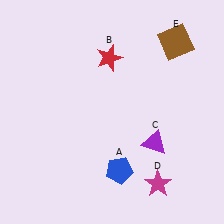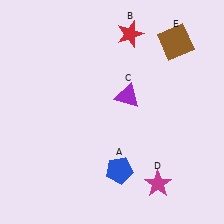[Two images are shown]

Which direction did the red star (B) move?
The red star (B) moved up.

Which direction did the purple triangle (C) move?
The purple triangle (C) moved up.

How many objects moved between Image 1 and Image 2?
2 objects moved between the two images.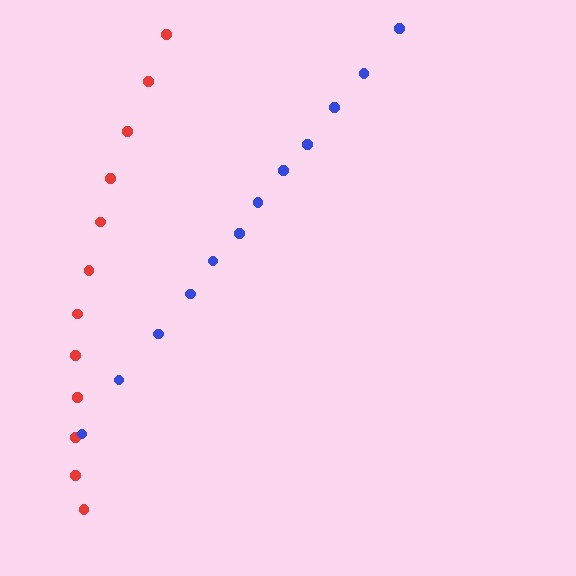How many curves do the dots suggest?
There are 2 distinct paths.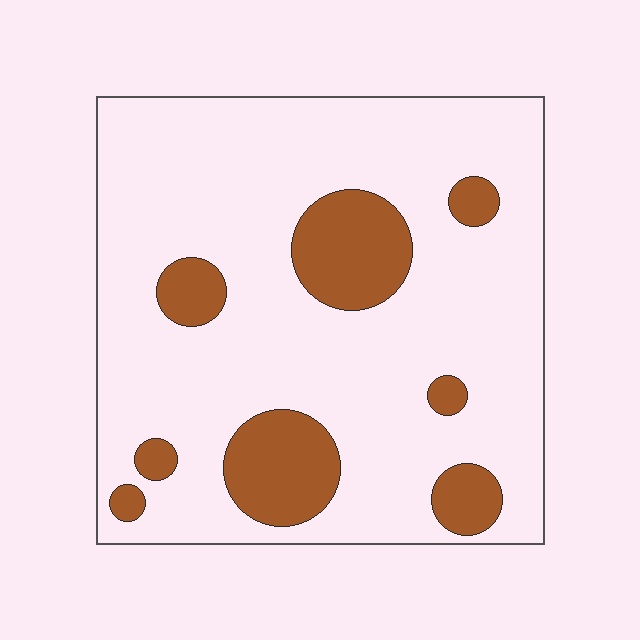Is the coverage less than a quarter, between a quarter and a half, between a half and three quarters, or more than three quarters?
Less than a quarter.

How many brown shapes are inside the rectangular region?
8.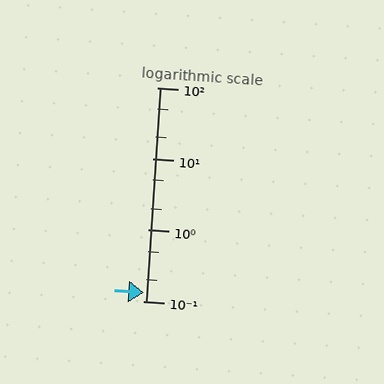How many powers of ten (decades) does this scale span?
The scale spans 3 decades, from 0.1 to 100.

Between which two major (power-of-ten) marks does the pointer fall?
The pointer is between 0.1 and 1.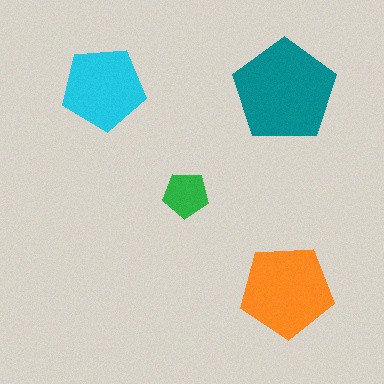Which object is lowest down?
The orange pentagon is bottommost.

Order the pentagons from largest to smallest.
the teal one, the orange one, the cyan one, the green one.